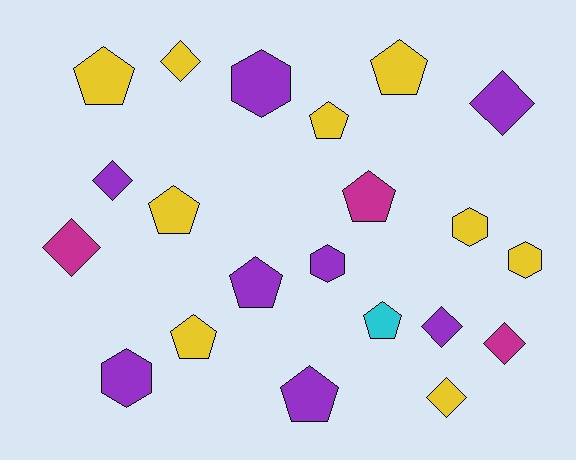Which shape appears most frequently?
Pentagon, with 9 objects.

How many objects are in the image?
There are 21 objects.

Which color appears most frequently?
Yellow, with 9 objects.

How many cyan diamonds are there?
There are no cyan diamonds.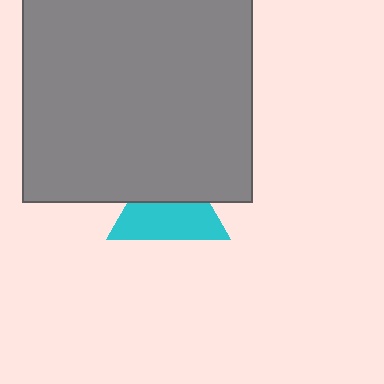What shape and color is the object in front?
The object in front is a gray rectangle.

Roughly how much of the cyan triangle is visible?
About half of it is visible (roughly 55%).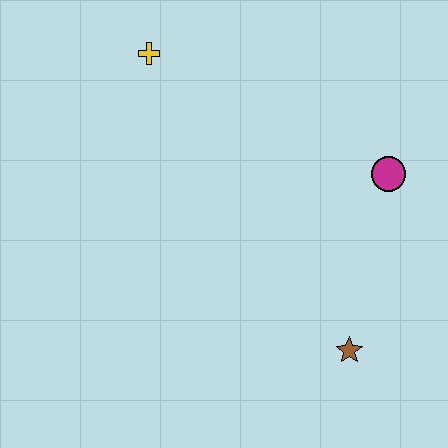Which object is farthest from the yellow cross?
The brown star is farthest from the yellow cross.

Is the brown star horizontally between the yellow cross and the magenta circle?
Yes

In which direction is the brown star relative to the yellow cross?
The brown star is below the yellow cross.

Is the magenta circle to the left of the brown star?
No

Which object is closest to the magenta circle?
The brown star is closest to the magenta circle.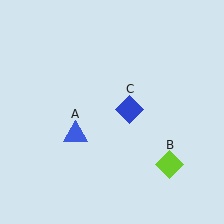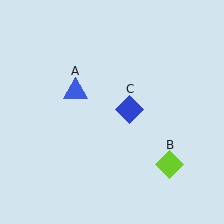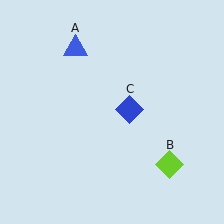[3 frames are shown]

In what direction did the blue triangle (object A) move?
The blue triangle (object A) moved up.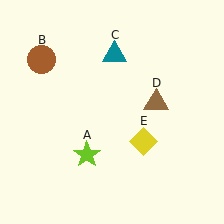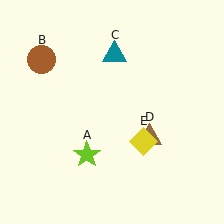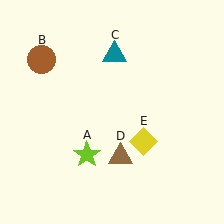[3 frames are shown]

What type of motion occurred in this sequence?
The brown triangle (object D) rotated clockwise around the center of the scene.